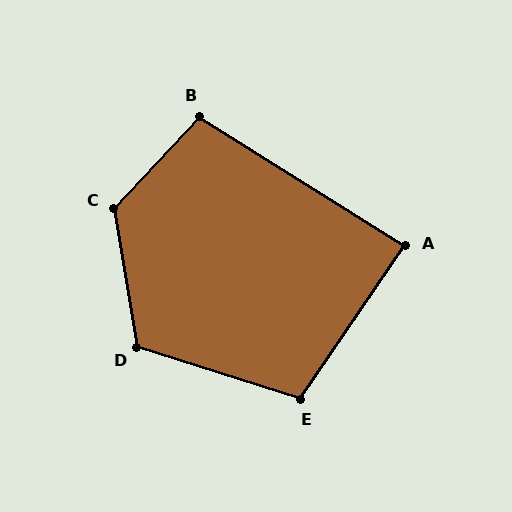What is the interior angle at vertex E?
Approximately 107 degrees (obtuse).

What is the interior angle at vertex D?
Approximately 117 degrees (obtuse).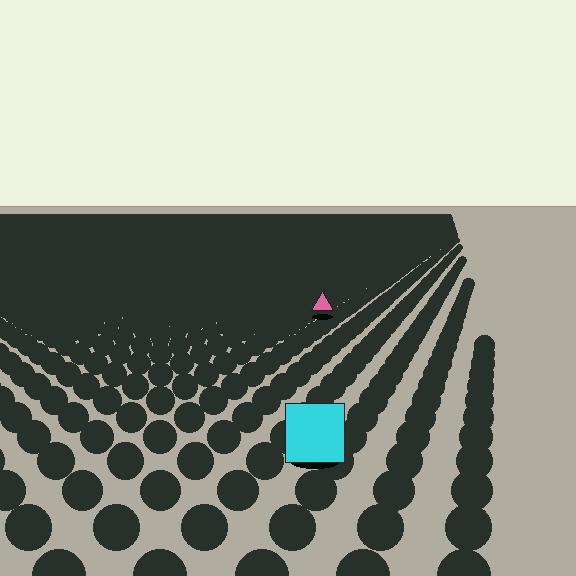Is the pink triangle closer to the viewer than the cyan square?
No. The cyan square is closer — you can tell from the texture gradient: the ground texture is coarser near it.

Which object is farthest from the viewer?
The pink triangle is farthest from the viewer. It appears smaller and the ground texture around it is denser.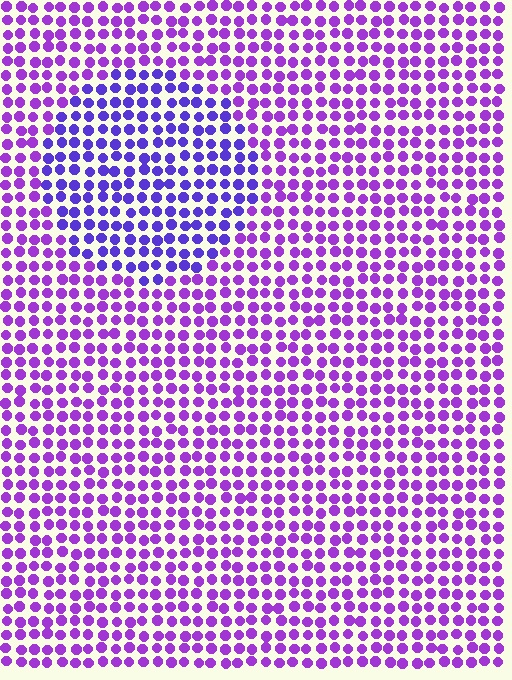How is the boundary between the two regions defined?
The boundary is defined purely by a slight shift in hue (about 28 degrees). Spacing, size, and orientation are identical on both sides.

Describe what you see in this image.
The image is filled with small purple elements in a uniform arrangement. A circle-shaped region is visible where the elements are tinted to a slightly different hue, forming a subtle color boundary.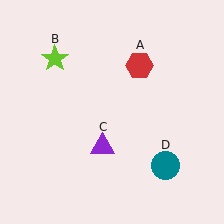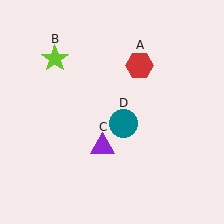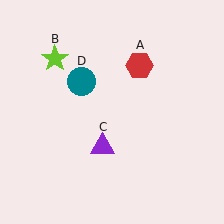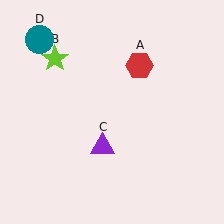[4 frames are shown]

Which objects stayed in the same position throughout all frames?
Red hexagon (object A) and lime star (object B) and purple triangle (object C) remained stationary.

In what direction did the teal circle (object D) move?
The teal circle (object D) moved up and to the left.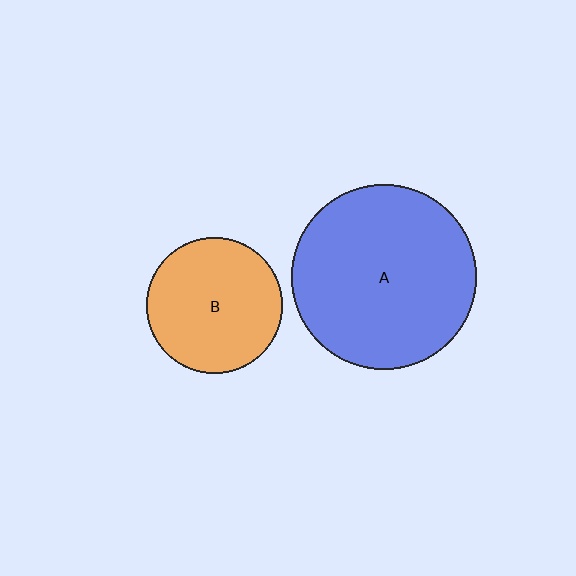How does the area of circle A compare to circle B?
Approximately 1.8 times.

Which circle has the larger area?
Circle A (blue).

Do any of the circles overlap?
No, none of the circles overlap.